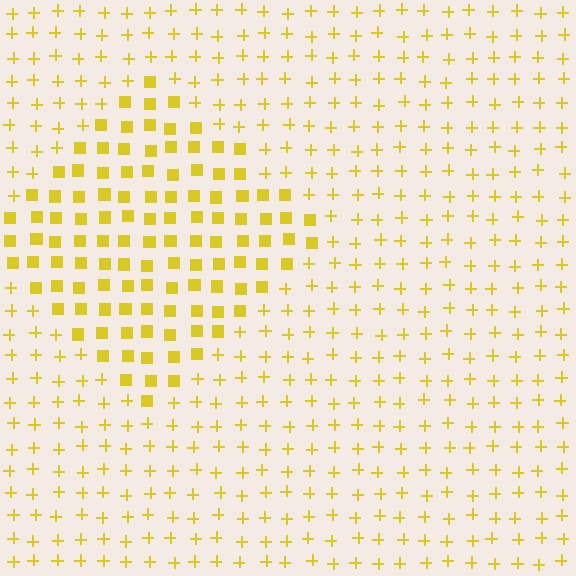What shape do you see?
I see a diamond.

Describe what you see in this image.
The image is filled with small yellow elements arranged in a uniform grid. A diamond-shaped region contains squares, while the surrounding area contains plus signs. The boundary is defined purely by the change in element shape.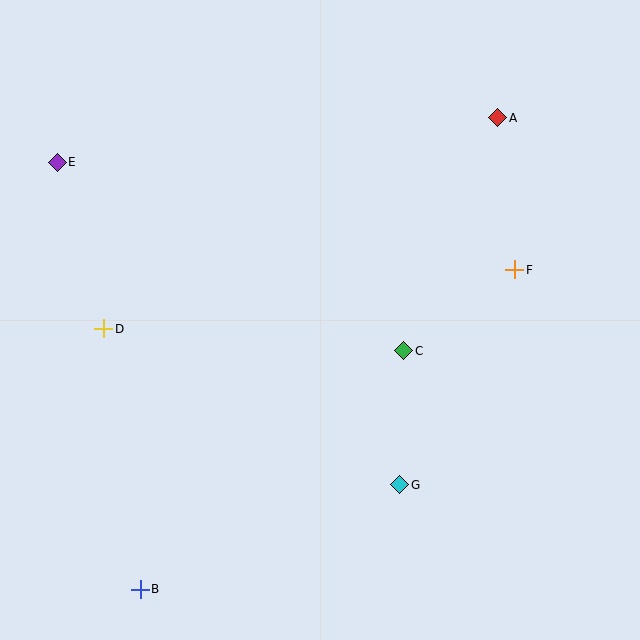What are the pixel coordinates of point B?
Point B is at (140, 589).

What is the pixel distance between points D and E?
The distance between D and E is 173 pixels.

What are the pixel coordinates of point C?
Point C is at (404, 351).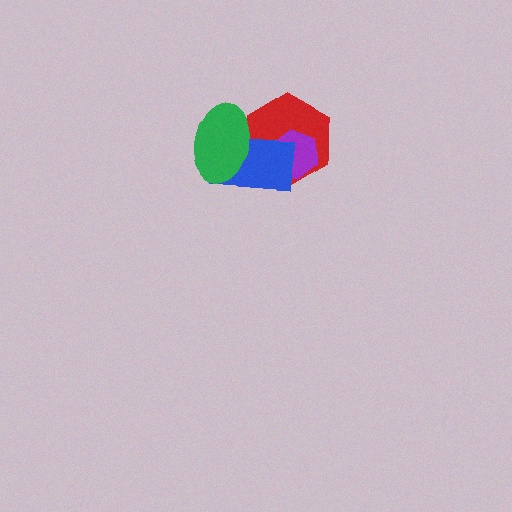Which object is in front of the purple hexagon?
The blue rectangle is in front of the purple hexagon.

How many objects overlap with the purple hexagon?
2 objects overlap with the purple hexagon.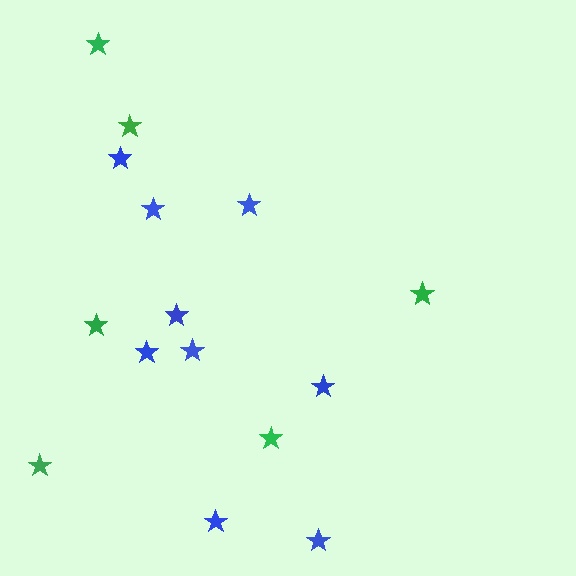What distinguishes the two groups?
There are 2 groups: one group of green stars (6) and one group of blue stars (9).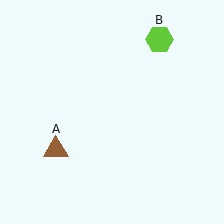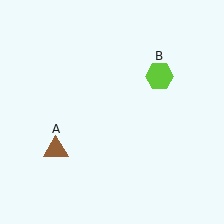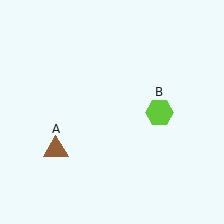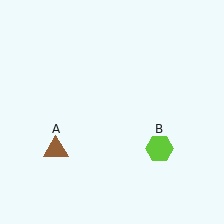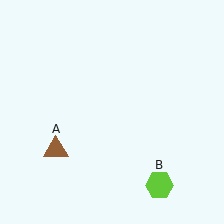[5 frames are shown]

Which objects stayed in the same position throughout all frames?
Brown triangle (object A) remained stationary.